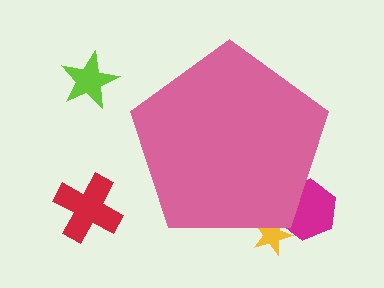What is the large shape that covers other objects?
A pink pentagon.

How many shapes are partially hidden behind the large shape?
2 shapes are partially hidden.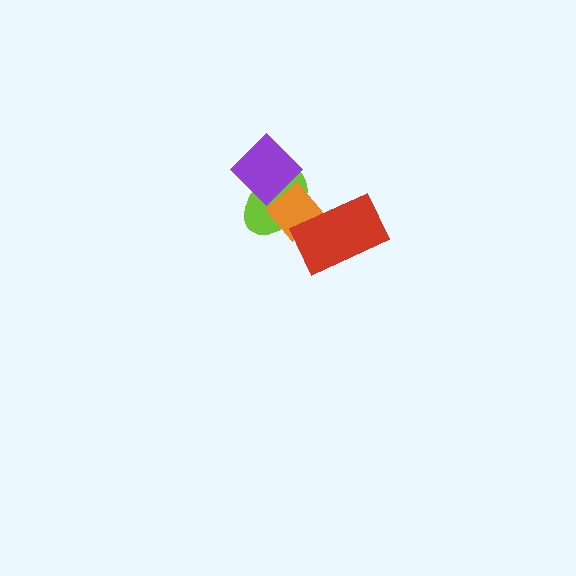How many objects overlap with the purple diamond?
2 objects overlap with the purple diamond.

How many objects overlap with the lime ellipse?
3 objects overlap with the lime ellipse.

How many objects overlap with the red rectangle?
2 objects overlap with the red rectangle.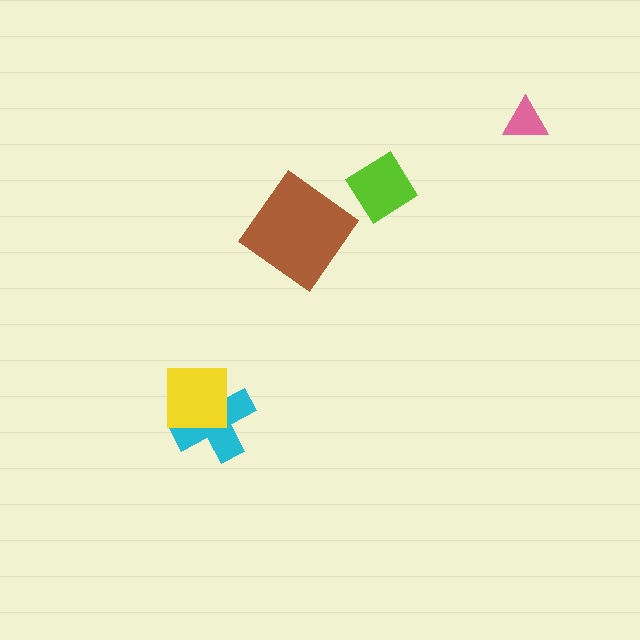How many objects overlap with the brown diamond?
0 objects overlap with the brown diamond.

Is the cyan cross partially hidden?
Yes, it is partially covered by another shape.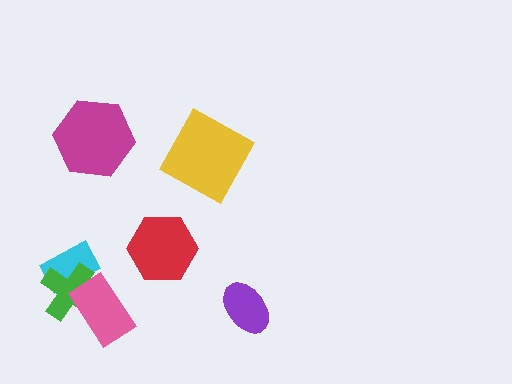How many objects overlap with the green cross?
2 objects overlap with the green cross.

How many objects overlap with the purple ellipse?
0 objects overlap with the purple ellipse.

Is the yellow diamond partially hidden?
No, no other shape covers it.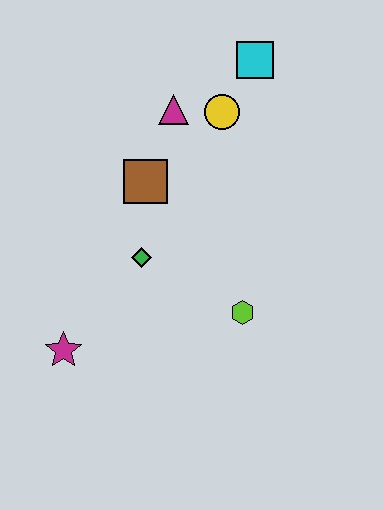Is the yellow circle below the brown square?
No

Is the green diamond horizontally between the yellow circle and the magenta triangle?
No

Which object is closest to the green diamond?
The brown square is closest to the green diamond.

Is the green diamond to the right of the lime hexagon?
No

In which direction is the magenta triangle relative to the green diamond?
The magenta triangle is above the green diamond.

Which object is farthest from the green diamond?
The cyan square is farthest from the green diamond.